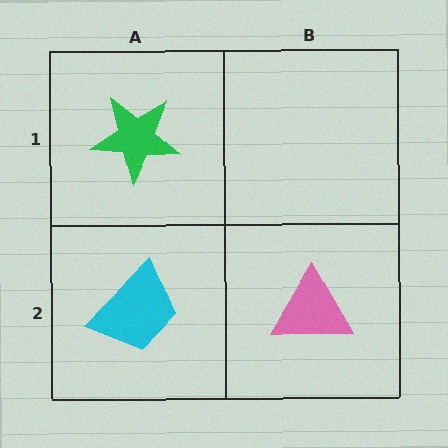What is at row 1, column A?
A green star.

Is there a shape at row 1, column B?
No, that cell is empty.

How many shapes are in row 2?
2 shapes.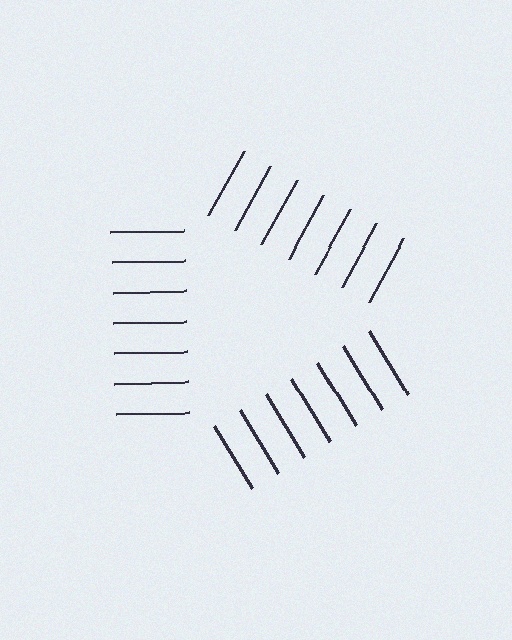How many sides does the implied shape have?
3 sides — the line-ends trace a triangle.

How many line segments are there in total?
21 — 7 along each of the 3 edges.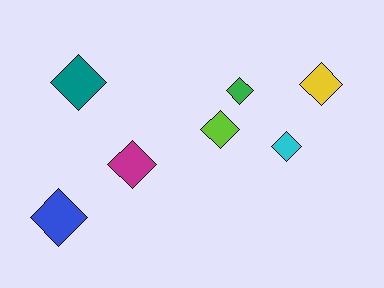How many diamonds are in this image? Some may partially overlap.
There are 7 diamonds.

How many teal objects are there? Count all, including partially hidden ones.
There is 1 teal object.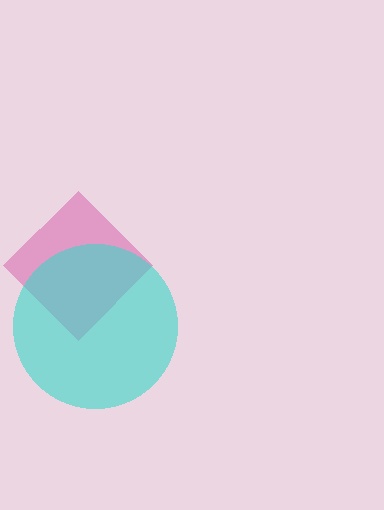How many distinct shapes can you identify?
There are 2 distinct shapes: a magenta diamond, a cyan circle.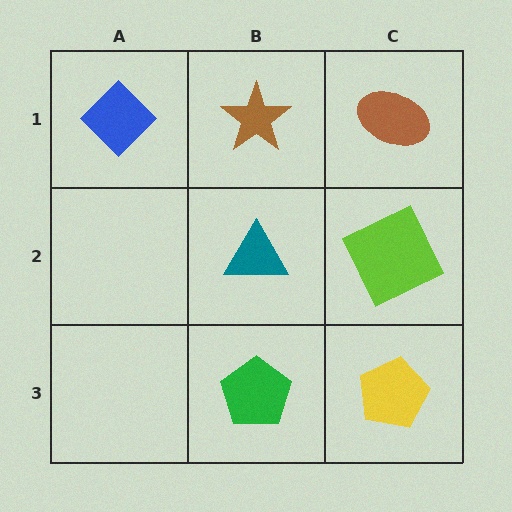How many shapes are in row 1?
3 shapes.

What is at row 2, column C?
A lime square.